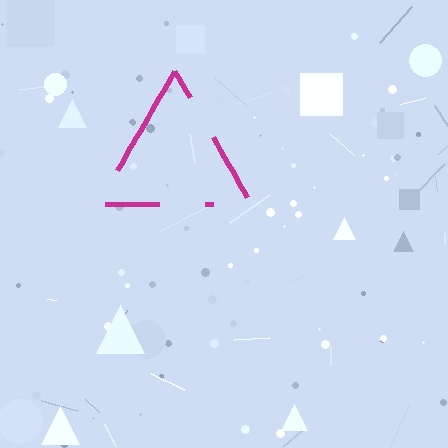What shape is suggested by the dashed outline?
The dashed outline suggests a triangle.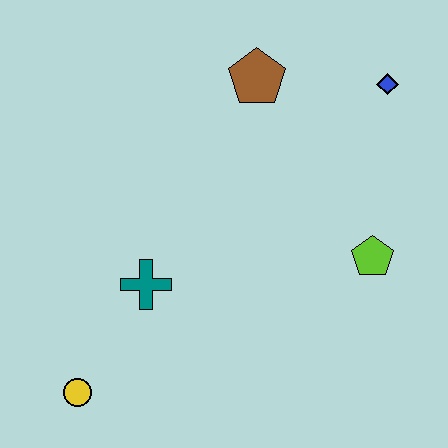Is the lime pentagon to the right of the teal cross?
Yes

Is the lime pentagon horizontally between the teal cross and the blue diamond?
Yes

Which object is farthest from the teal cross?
The blue diamond is farthest from the teal cross.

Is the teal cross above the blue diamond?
No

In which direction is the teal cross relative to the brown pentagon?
The teal cross is below the brown pentagon.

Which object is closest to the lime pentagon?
The blue diamond is closest to the lime pentagon.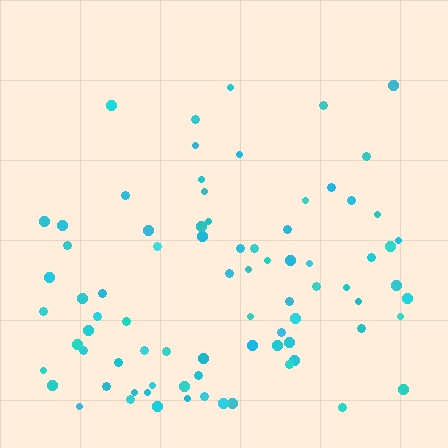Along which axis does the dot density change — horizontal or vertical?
Vertical.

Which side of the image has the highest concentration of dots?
The bottom.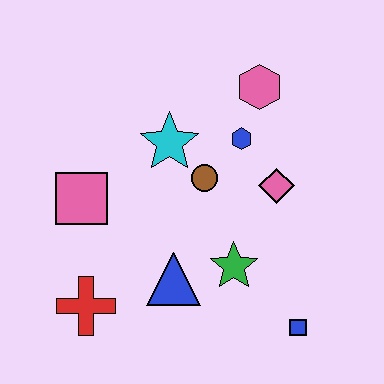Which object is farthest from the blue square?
The pink square is farthest from the blue square.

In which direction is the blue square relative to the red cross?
The blue square is to the right of the red cross.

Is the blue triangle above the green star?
No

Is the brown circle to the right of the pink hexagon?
No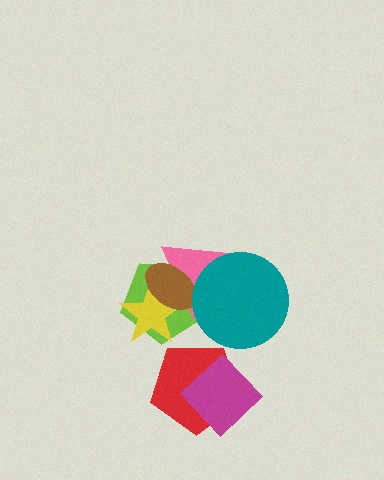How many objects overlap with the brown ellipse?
3 objects overlap with the brown ellipse.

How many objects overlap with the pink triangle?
4 objects overlap with the pink triangle.